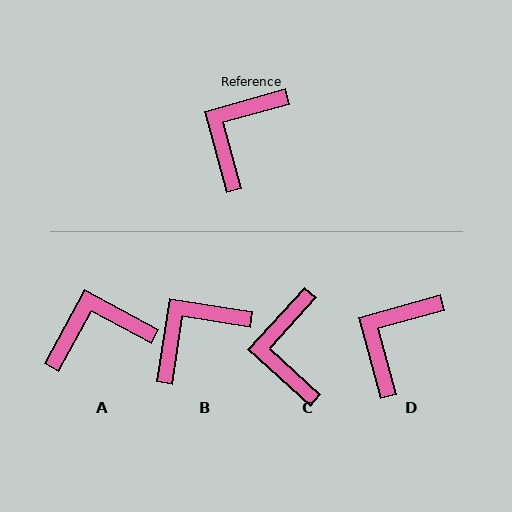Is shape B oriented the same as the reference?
No, it is off by about 24 degrees.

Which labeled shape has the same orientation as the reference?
D.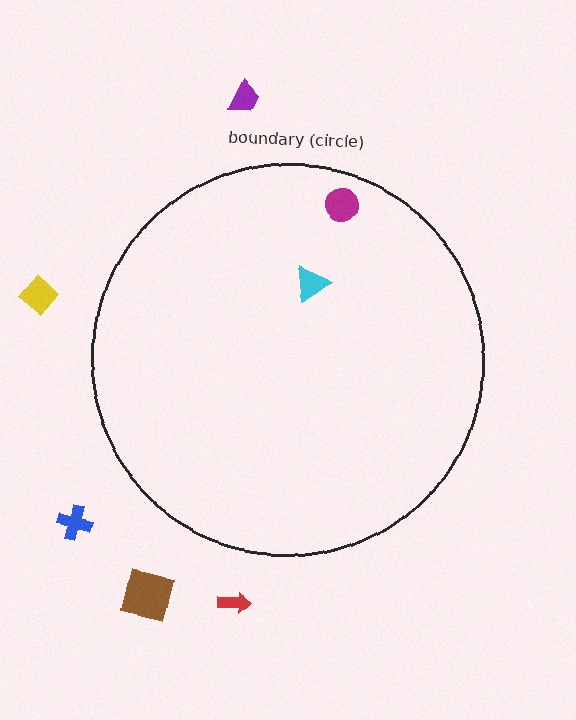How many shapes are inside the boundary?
2 inside, 5 outside.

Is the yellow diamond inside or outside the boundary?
Outside.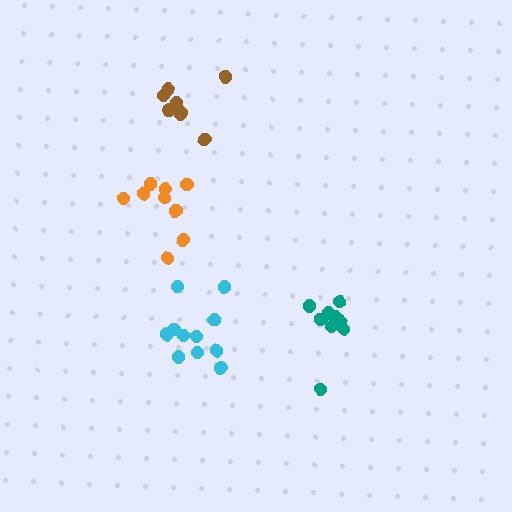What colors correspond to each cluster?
The clusters are colored: teal, brown, cyan, orange.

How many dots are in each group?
Group 1: 9 dots, Group 2: 8 dots, Group 3: 11 dots, Group 4: 10 dots (38 total).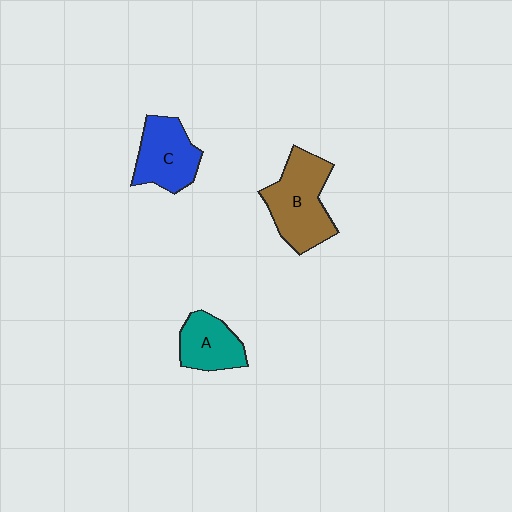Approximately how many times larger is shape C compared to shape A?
Approximately 1.2 times.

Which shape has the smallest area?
Shape A (teal).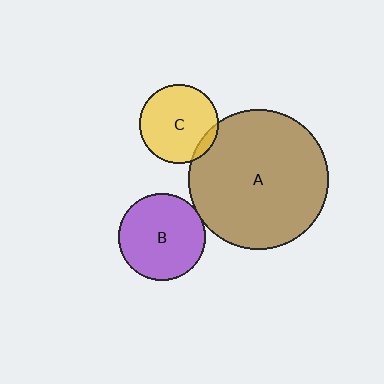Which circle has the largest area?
Circle A (brown).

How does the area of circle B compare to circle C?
Approximately 1.2 times.